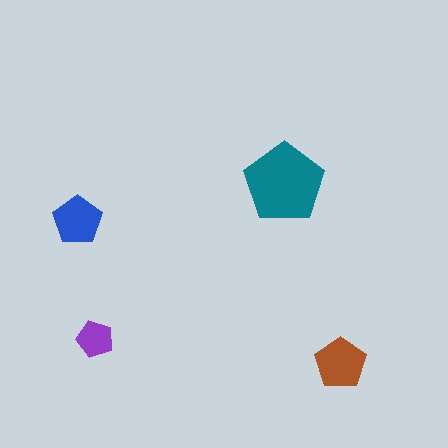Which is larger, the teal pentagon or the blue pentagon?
The teal one.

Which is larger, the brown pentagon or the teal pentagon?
The teal one.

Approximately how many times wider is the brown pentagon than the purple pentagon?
About 1.5 times wider.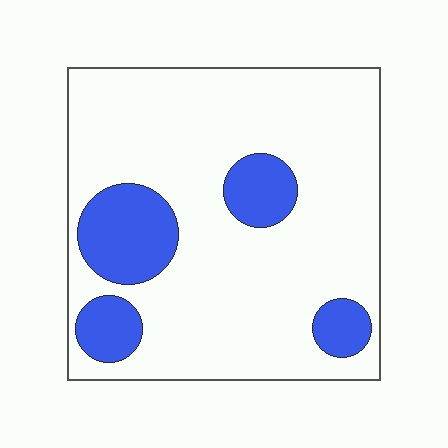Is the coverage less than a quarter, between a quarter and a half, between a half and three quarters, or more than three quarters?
Less than a quarter.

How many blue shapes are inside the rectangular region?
4.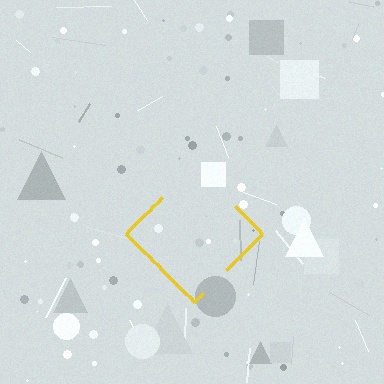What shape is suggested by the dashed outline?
The dashed outline suggests a diamond.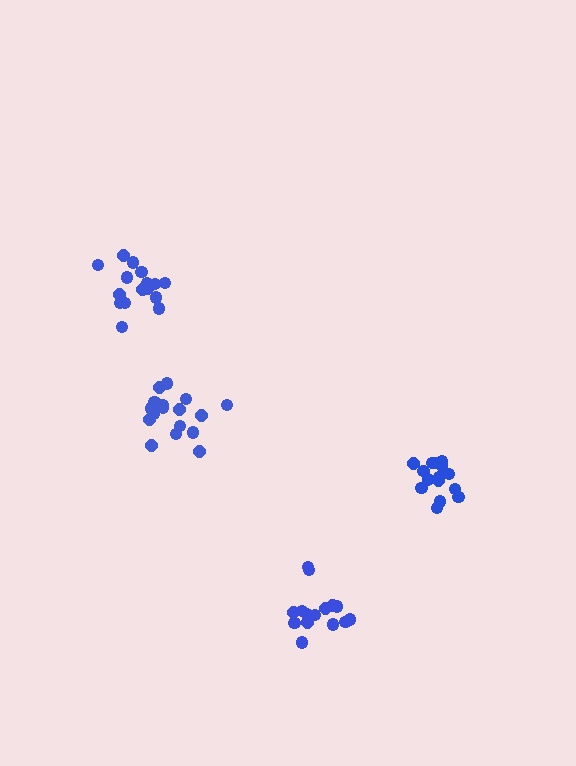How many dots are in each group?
Group 1: 15 dots, Group 2: 17 dots, Group 3: 17 dots, Group 4: 15 dots (64 total).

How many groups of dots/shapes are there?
There are 4 groups.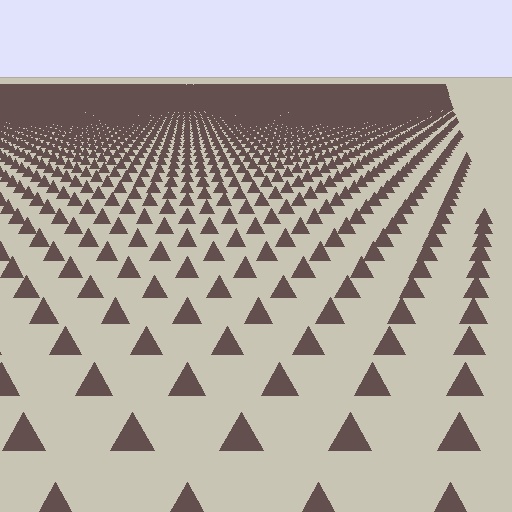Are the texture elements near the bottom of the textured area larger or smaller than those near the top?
Larger. Near the bottom, elements are closer to the viewer and appear at a bigger on-screen size.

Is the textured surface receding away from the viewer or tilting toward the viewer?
The surface is receding away from the viewer. Texture elements get smaller and denser toward the top.